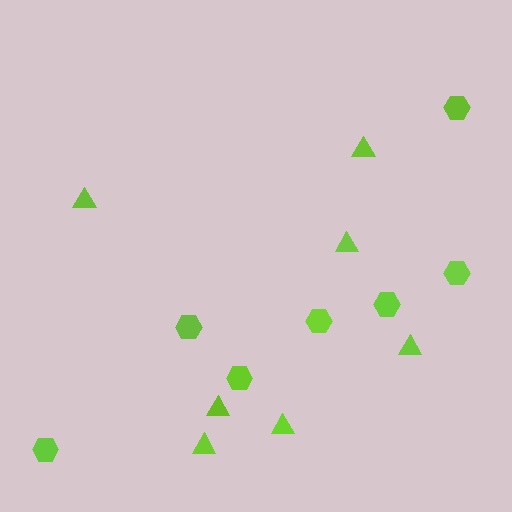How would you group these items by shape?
There are 2 groups: one group of hexagons (7) and one group of triangles (7).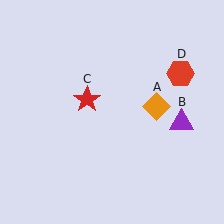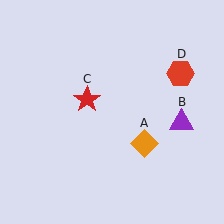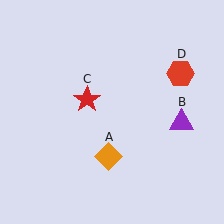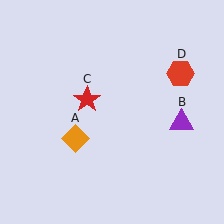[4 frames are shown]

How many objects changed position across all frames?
1 object changed position: orange diamond (object A).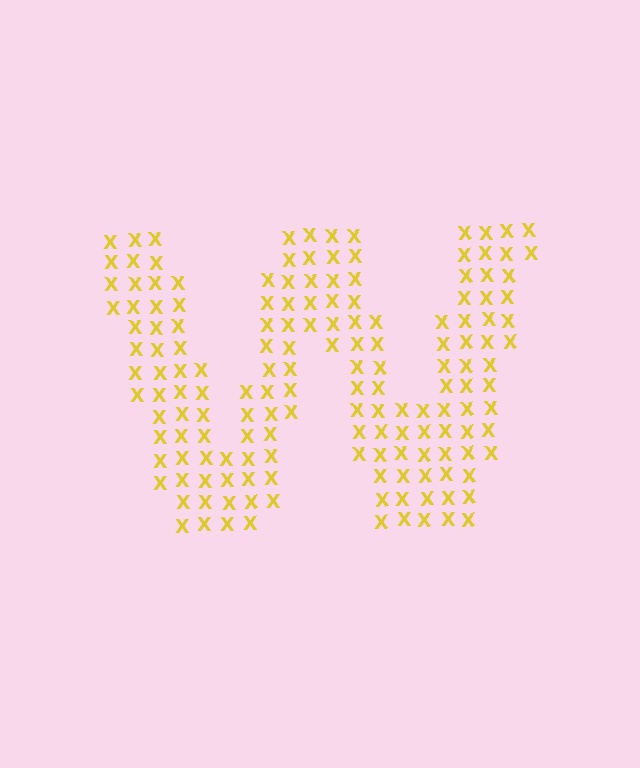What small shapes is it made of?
It is made of small letter X's.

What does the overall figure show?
The overall figure shows the letter W.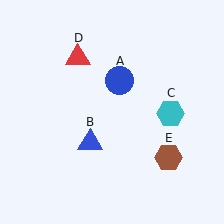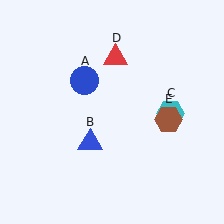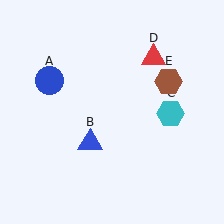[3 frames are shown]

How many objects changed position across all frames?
3 objects changed position: blue circle (object A), red triangle (object D), brown hexagon (object E).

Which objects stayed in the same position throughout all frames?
Blue triangle (object B) and cyan hexagon (object C) remained stationary.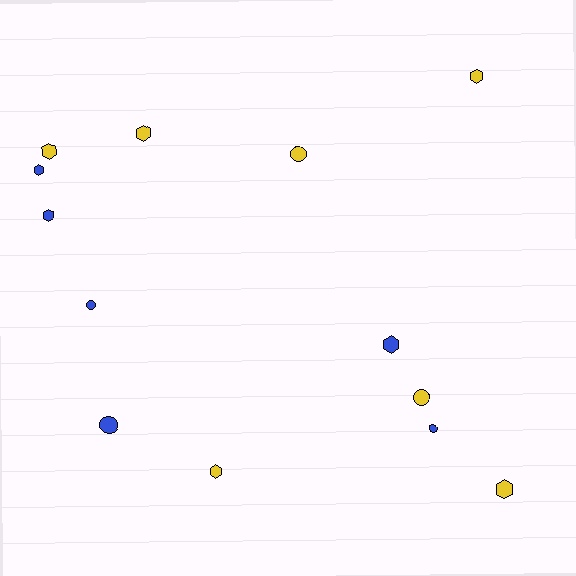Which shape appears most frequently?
Hexagon, with 8 objects.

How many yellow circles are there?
There are 2 yellow circles.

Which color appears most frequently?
Yellow, with 7 objects.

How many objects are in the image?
There are 13 objects.